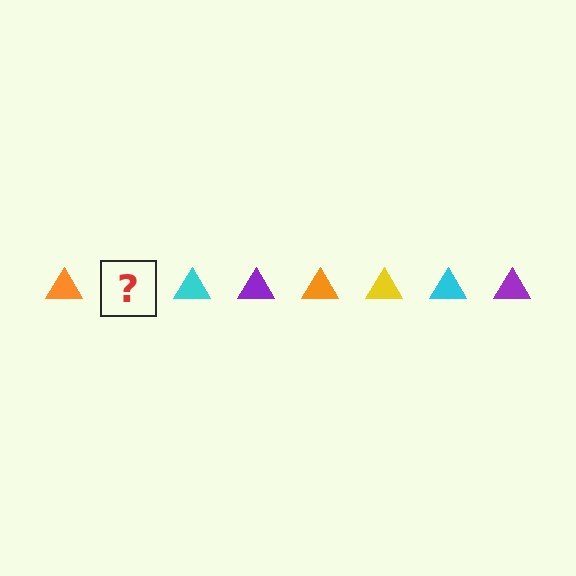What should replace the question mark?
The question mark should be replaced with a yellow triangle.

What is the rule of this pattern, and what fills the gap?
The rule is that the pattern cycles through orange, yellow, cyan, purple triangles. The gap should be filled with a yellow triangle.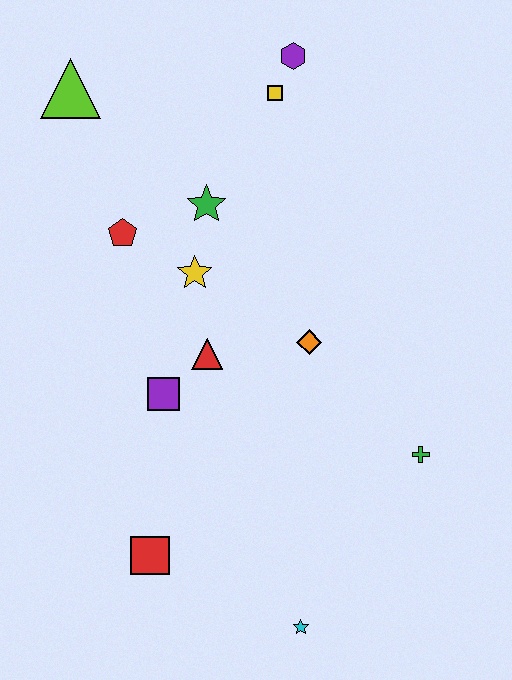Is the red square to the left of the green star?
Yes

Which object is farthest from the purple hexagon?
The cyan star is farthest from the purple hexagon.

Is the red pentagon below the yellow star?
No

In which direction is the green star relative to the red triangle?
The green star is above the red triangle.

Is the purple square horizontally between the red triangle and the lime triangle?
Yes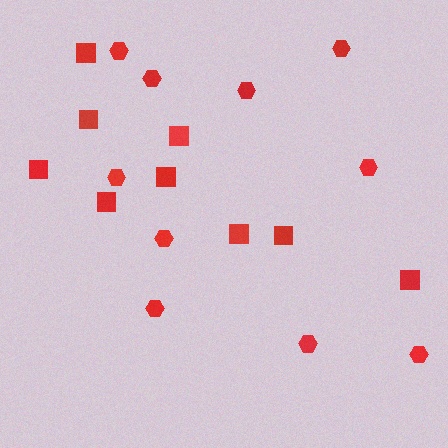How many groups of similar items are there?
There are 2 groups: one group of squares (9) and one group of hexagons (10).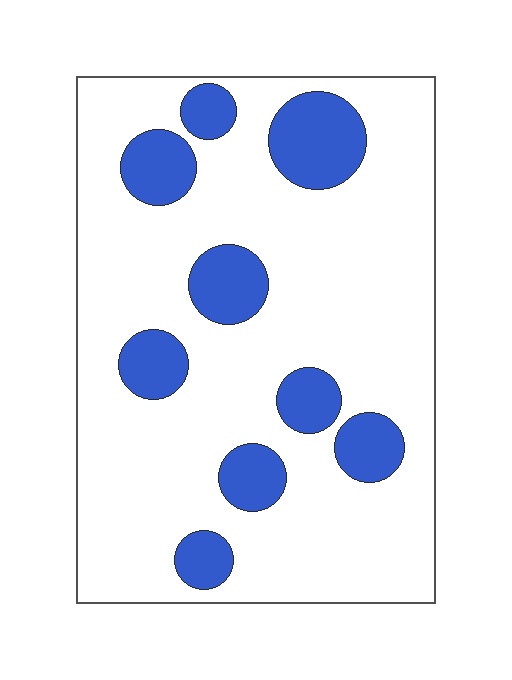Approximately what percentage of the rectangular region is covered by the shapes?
Approximately 20%.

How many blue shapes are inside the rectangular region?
9.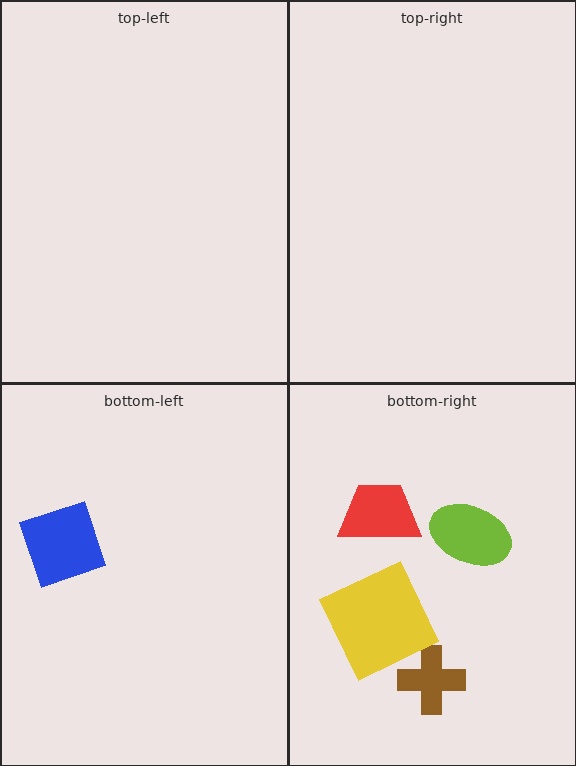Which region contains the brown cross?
The bottom-right region.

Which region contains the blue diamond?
The bottom-left region.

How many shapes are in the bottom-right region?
4.